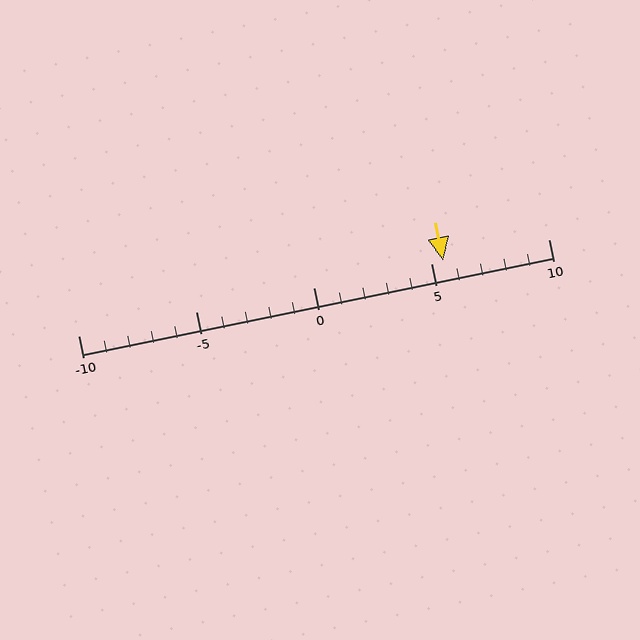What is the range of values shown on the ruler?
The ruler shows values from -10 to 10.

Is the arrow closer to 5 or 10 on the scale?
The arrow is closer to 5.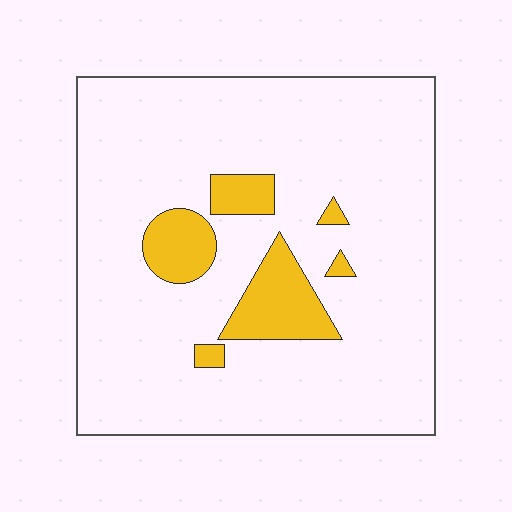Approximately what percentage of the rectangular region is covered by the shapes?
Approximately 10%.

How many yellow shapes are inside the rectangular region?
6.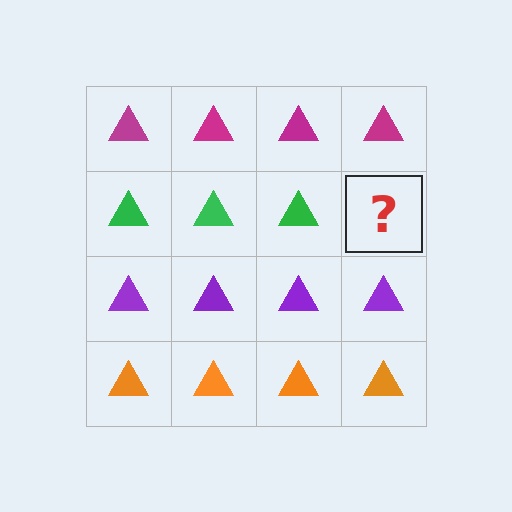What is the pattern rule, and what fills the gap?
The rule is that each row has a consistent color. The gap should be filled with a green triangle.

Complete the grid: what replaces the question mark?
The question mark should be replaced with a green triangle.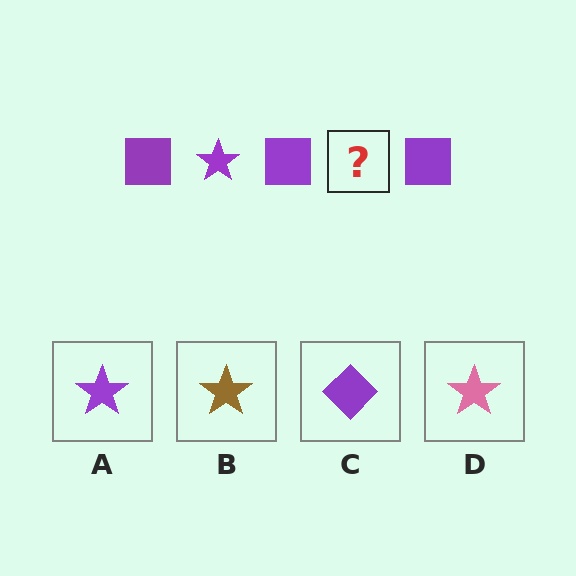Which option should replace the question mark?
Option A.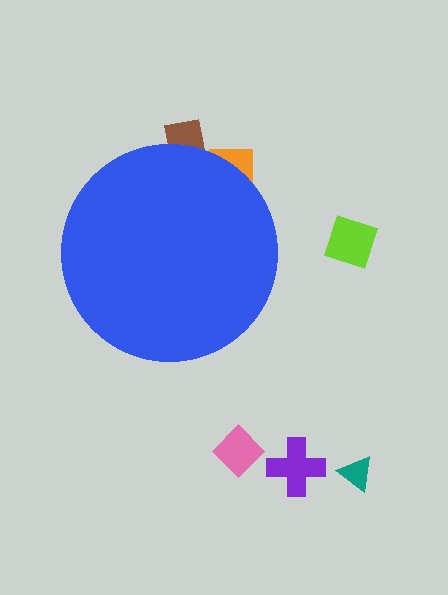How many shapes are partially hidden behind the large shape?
2 shapes are partially hidden.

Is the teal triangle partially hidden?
No, the teal triangle is fully visible.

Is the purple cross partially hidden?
No, the purple cross is fully visible.